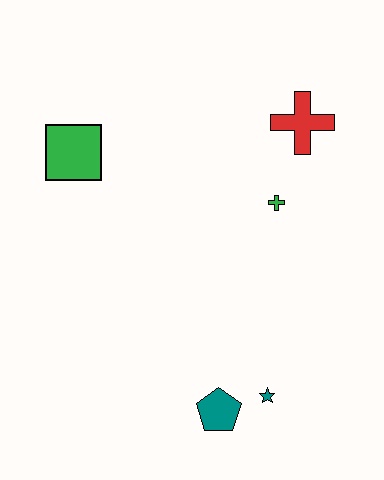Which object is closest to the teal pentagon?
The teal star is closest to the teal pentagon.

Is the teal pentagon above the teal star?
No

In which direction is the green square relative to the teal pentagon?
The green square is above the teal pentagon.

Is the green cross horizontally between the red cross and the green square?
Yes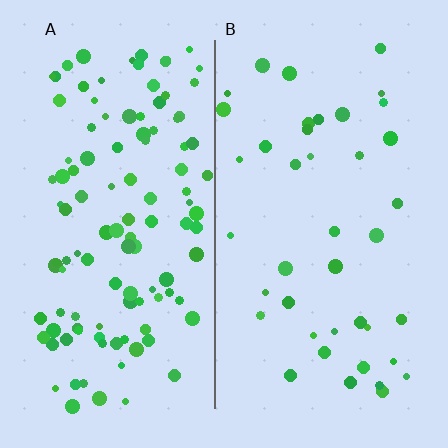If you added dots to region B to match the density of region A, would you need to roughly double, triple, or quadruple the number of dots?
Approximately triple.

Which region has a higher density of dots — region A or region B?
A (the left).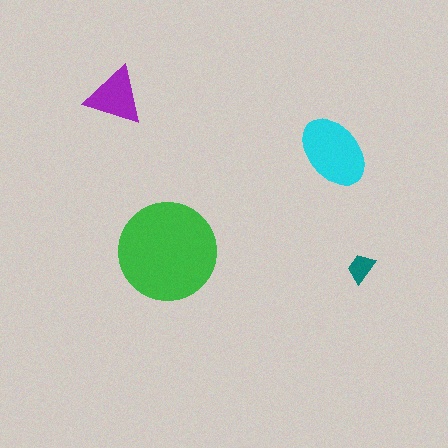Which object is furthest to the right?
The teal trapezoid is rightmost.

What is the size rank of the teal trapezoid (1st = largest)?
4th.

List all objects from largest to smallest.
The green circle, the cyan ellipse, the purple triangle, the teal trapezoid.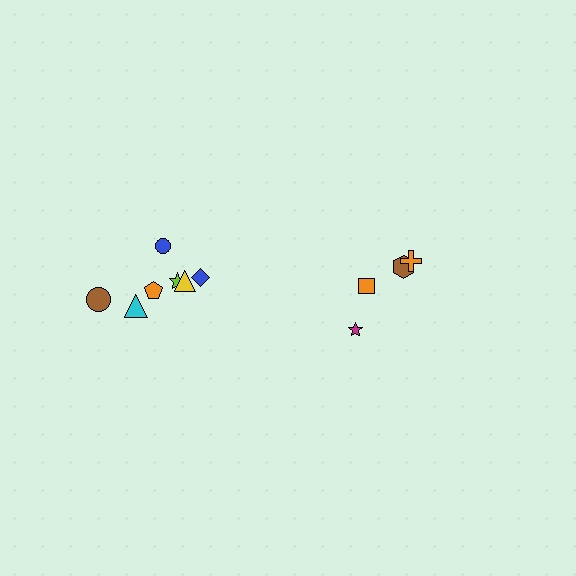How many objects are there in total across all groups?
There are 11 objects.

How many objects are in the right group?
There are 4 objects.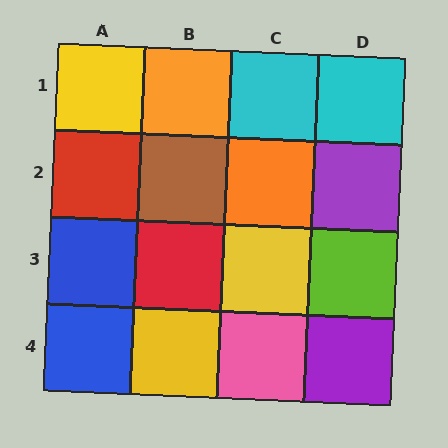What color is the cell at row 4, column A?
Blue.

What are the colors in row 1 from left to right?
Yellow, orange, cyan, cyan.